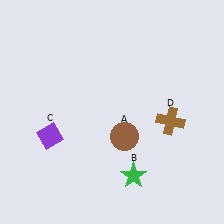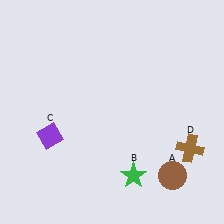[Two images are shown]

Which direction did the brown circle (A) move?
The brown circle (A) moved right.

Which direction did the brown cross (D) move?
The brown cross (D) moved down.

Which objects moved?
The objects that moved are: the brown circle (A), the brown cross (D).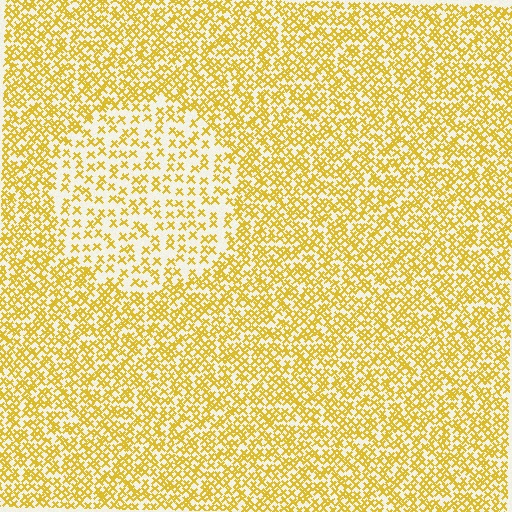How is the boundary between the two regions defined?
The boundary is defined by a change in element density (approximately 2.0x ratio). All elements are the same color, size, and shape.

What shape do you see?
I see a circle.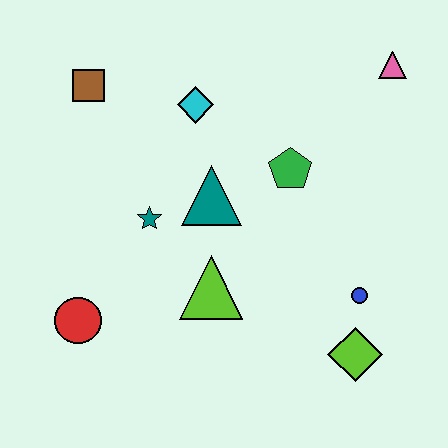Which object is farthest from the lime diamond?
The brown square is farthest from the lime diamond.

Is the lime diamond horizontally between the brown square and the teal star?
No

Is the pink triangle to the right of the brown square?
Yes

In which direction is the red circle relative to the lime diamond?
The red circle is to the left of the lime diamond.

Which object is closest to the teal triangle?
The teal star is closest to the teal triangle.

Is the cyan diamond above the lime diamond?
Yes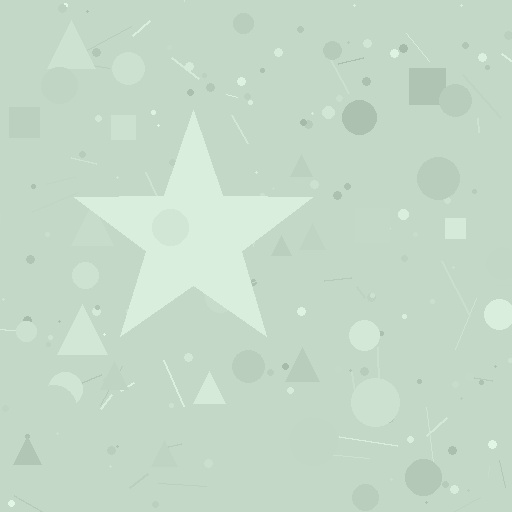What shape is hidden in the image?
A star is hidden in the image.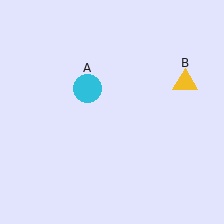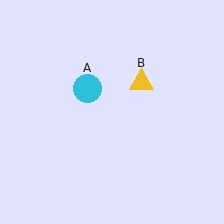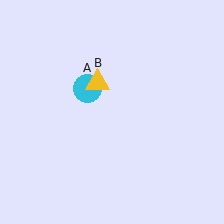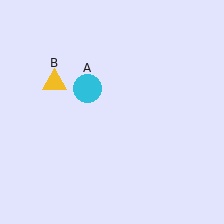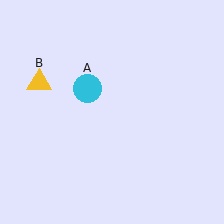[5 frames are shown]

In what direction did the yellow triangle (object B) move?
The yellow triangle (object B) moved left.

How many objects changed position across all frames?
1 object changed position: yellow triangle (object B).